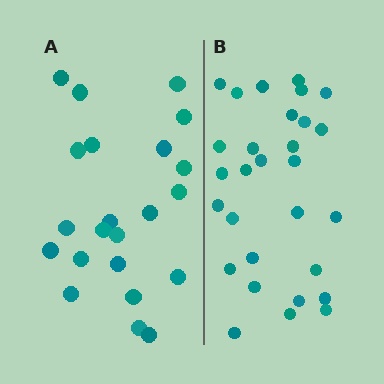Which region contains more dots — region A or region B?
Region B (the right region) has more dots.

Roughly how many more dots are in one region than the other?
Region B has roughly 8 or so more dots than region A.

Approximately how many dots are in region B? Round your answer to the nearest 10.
About 30 dots. (The exact count is 29, which rounds to 30.)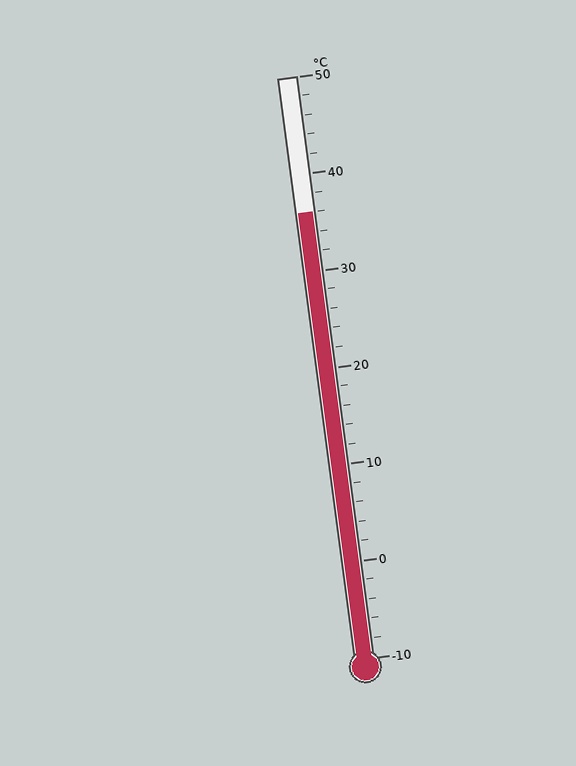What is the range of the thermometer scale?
The thermometer scale ranges from -10°C to 50°C.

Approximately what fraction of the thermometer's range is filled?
The thermometer is filled to approximately 75% of its range.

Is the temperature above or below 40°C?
The temperature is below 40°C.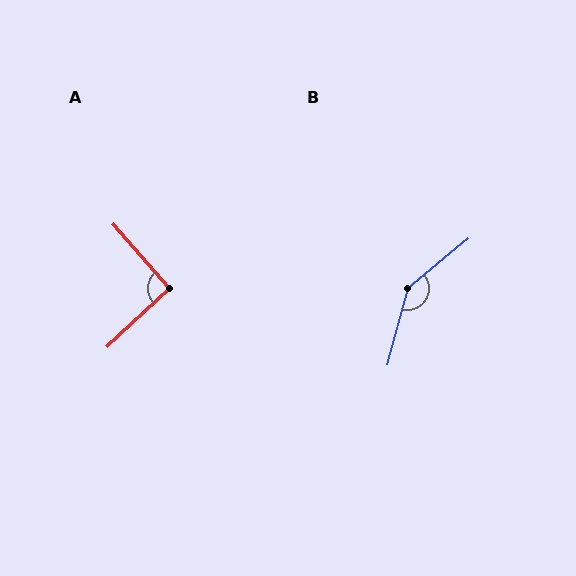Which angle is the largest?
B, at approximately 144 degrees.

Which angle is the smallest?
A, at approximately 92 degrees.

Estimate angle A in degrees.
Approximately 92 degrees.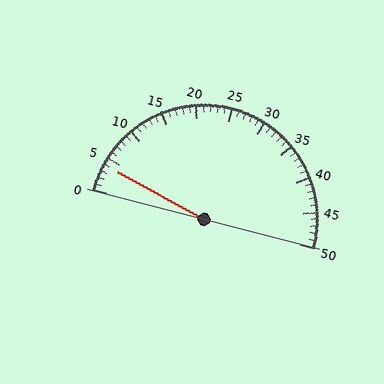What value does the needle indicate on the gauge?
The needle indicates approximately 4.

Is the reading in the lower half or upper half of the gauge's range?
The reading is in the lower half of the range (0 to 50).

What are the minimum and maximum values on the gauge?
The gauge ranges from 0 to 50.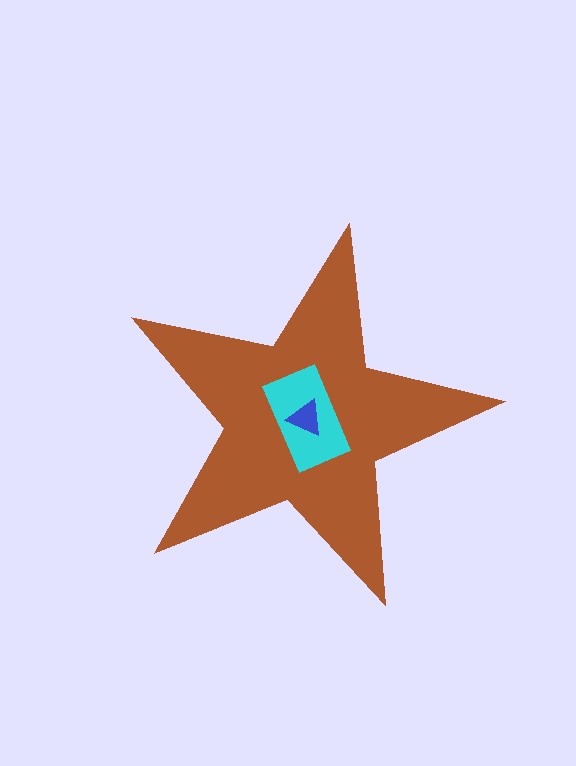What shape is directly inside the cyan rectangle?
The blue triangle.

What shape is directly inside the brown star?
The cyan rectangle.